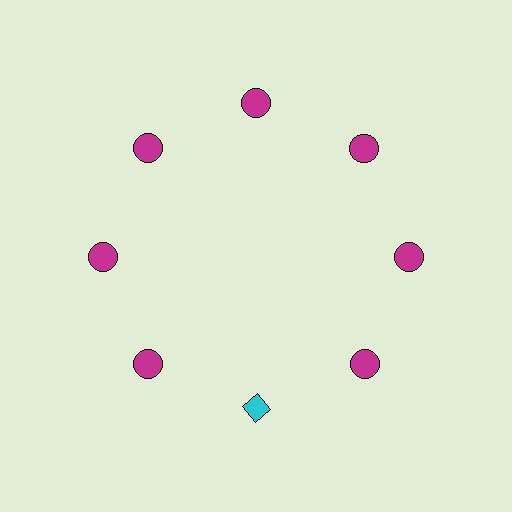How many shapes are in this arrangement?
There are 8 shapes arranged in a ring pattern.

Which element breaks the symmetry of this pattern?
The cyan diamond at roughly the 6 o'clock position breaks the symmetry. All other shapes are magenta circles.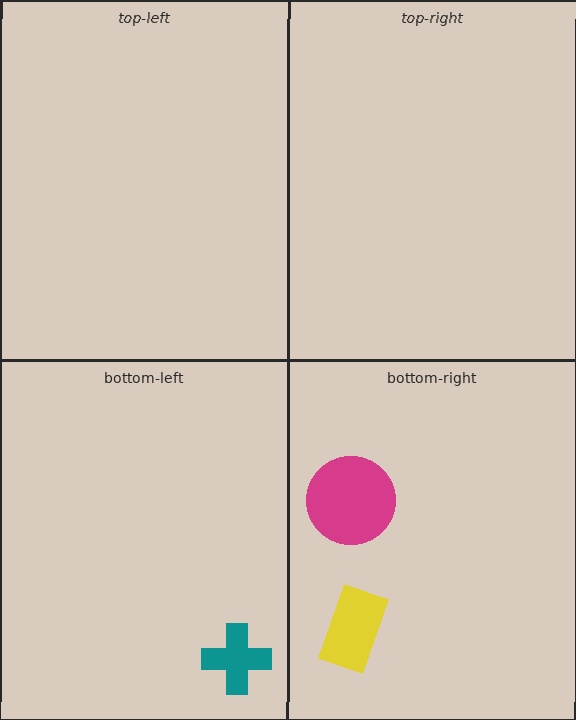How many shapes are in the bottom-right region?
2.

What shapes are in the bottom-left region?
The teal cross.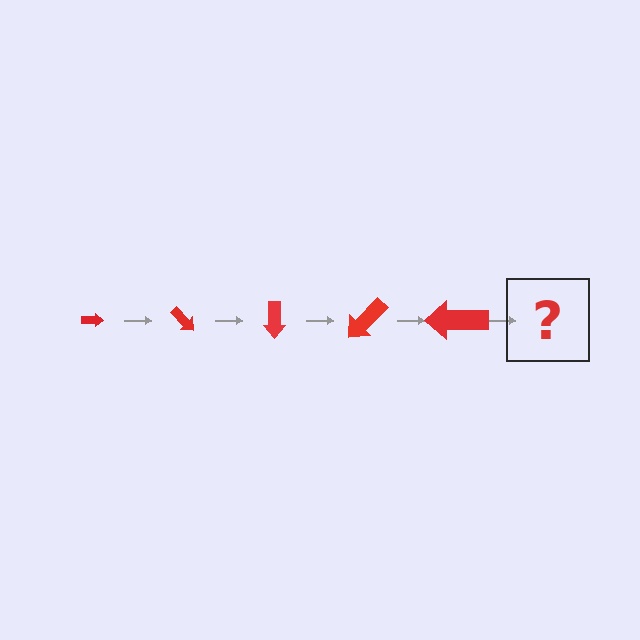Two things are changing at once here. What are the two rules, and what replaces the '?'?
The two rules are that the arrow grows larger each step and it rotates 45 degrees each step. The '?' should be an arrow, larger than the previous one and rotated 225 degrees from the start.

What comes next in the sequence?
The next element should be an arrow, larger than the previous one and rotated 225 degrees from the start.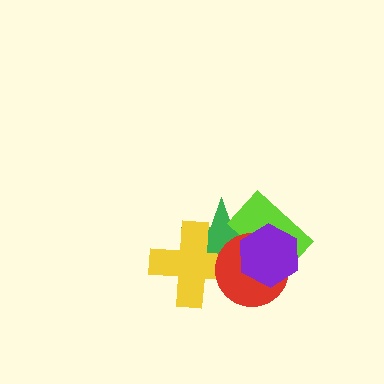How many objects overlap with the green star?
4 objects overlap with the green star.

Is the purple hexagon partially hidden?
No, no other shape covers it.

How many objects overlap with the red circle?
4 objects overlap with the red circle.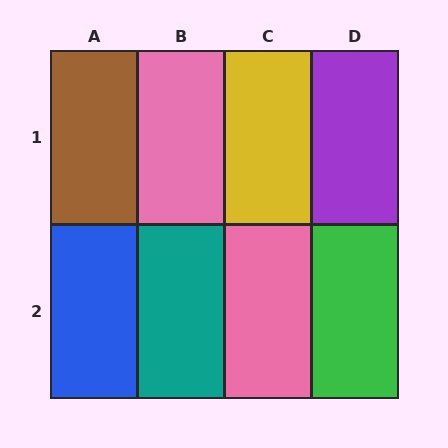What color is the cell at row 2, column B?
Teal.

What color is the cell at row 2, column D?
Green.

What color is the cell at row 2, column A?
Blue.